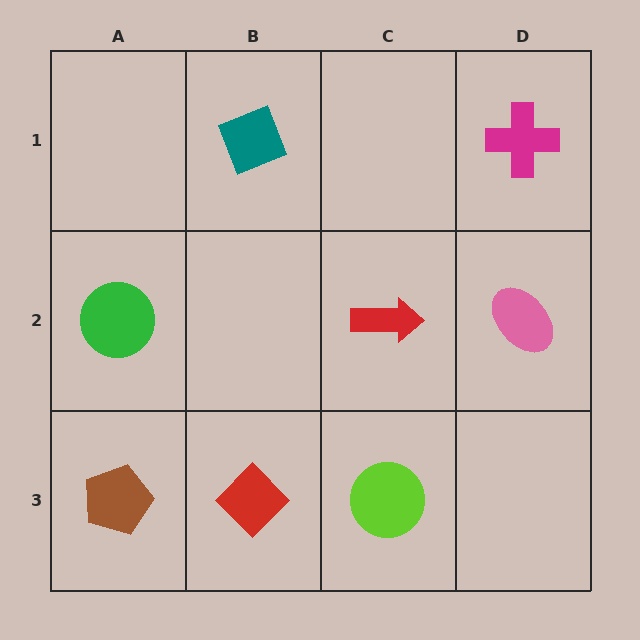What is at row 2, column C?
A red arrow.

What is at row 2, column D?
A pink ellipse.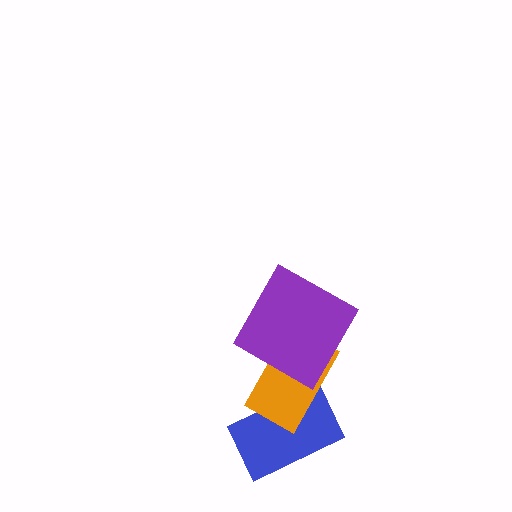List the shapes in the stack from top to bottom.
From top to bottom: the purple square, the orange rectangle, the blue rectangle.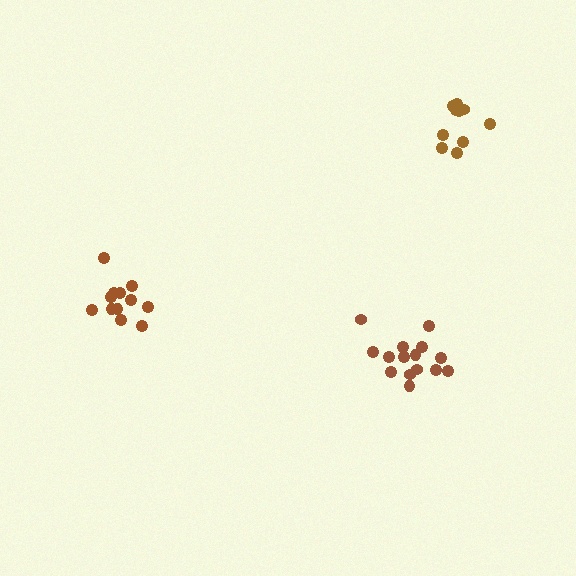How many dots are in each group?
Group 1: 15 dots, Group 2: 10 dots, Group 3: 12 dots (37 total).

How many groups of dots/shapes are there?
There are 3 groups.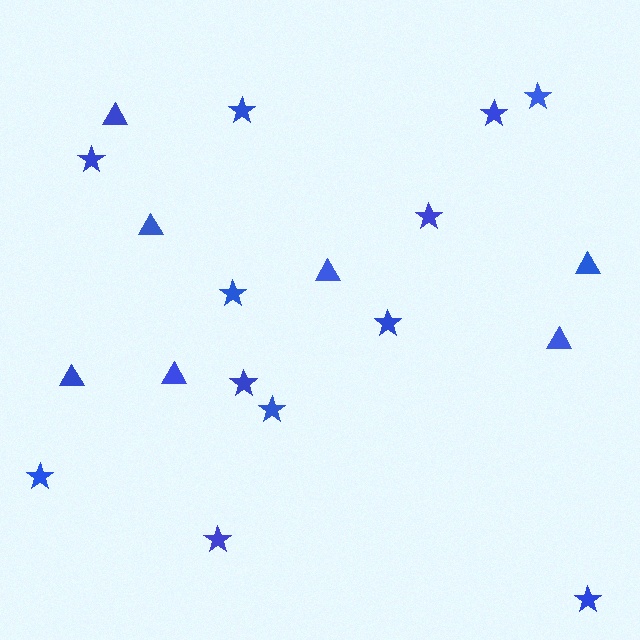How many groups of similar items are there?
There are 2 groups: one group of stars (12) and one group of triangles (7).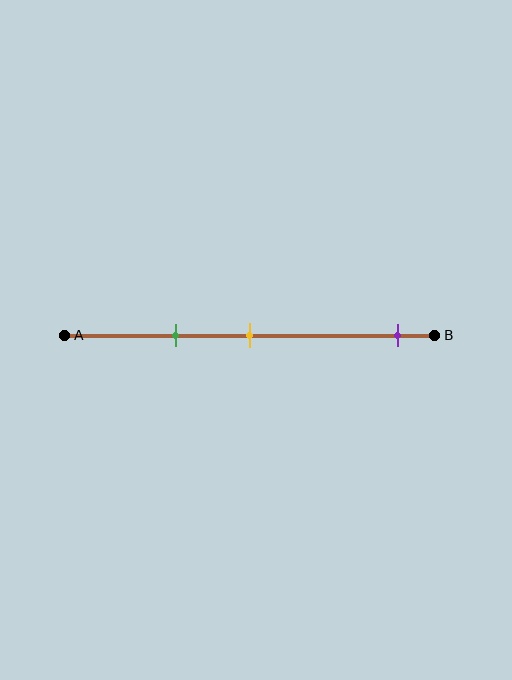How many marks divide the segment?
There are 3 marks dividing the segment.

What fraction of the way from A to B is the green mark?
The green mark is approximately 30% (0.3) of the way from A to B.